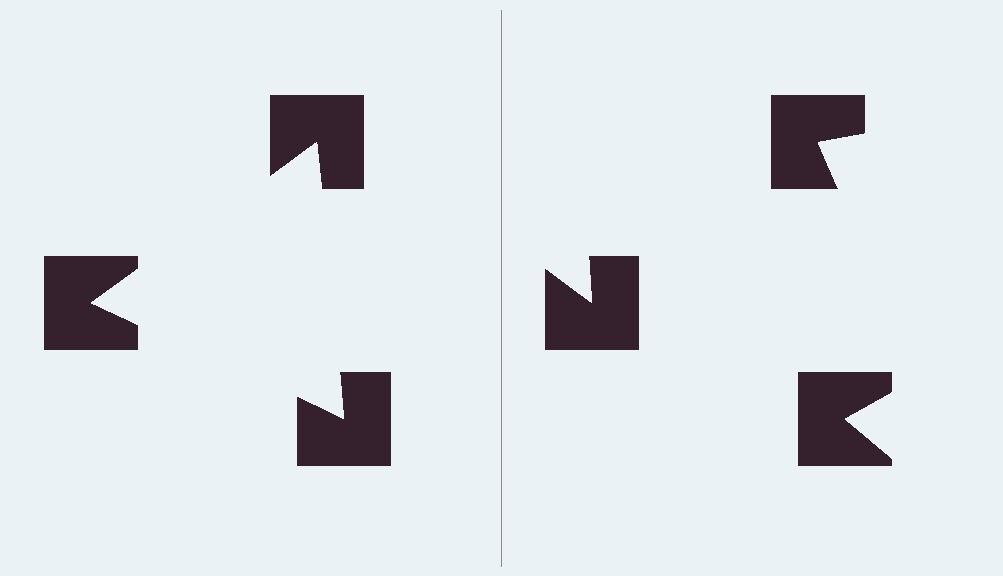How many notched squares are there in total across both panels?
6 — 3 on each side.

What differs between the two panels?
The notched squares are positioned identically on both sides; only the wedge orientations differ. On the left they align to a triangle; on the right they are misaligned.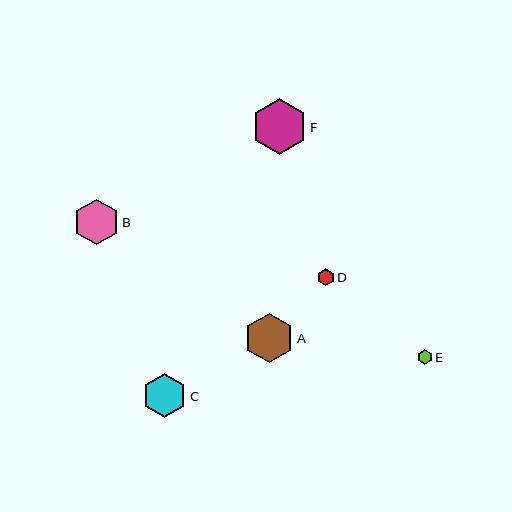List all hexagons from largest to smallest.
From largest to smallest: F, A, B, C, D, E.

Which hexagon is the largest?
Hexagon F is the largest with a size of approximately 56 pixels.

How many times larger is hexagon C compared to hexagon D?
Hexagon C is approximately 2.6 times the size of hexagon D.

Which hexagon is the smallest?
Hexagon E is the smallest with a size of approximately 15 pixels.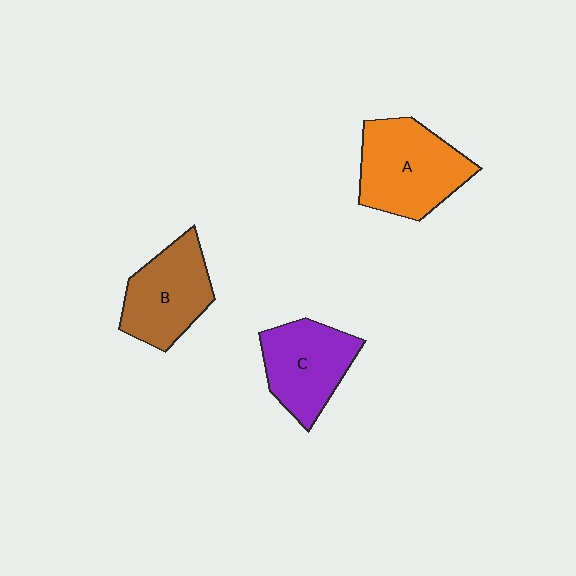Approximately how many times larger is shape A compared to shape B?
Approximately 1.2 times.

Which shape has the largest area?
Shape A (orange).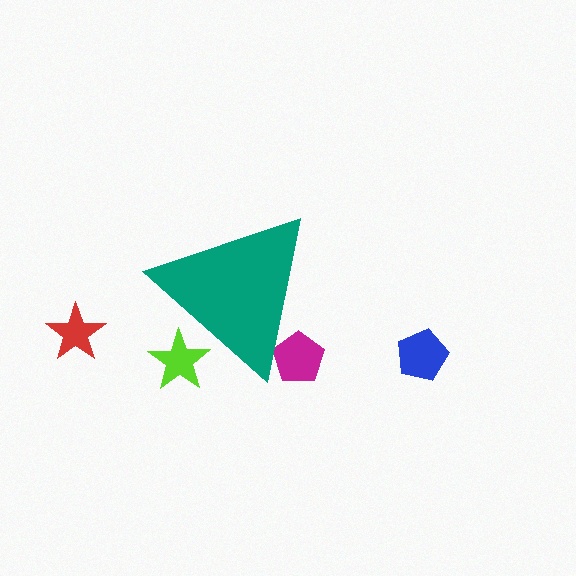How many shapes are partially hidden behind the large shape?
2 shapes are partially hidden.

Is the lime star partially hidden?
Yes, the lime star is partially hidden behind the teal triangle.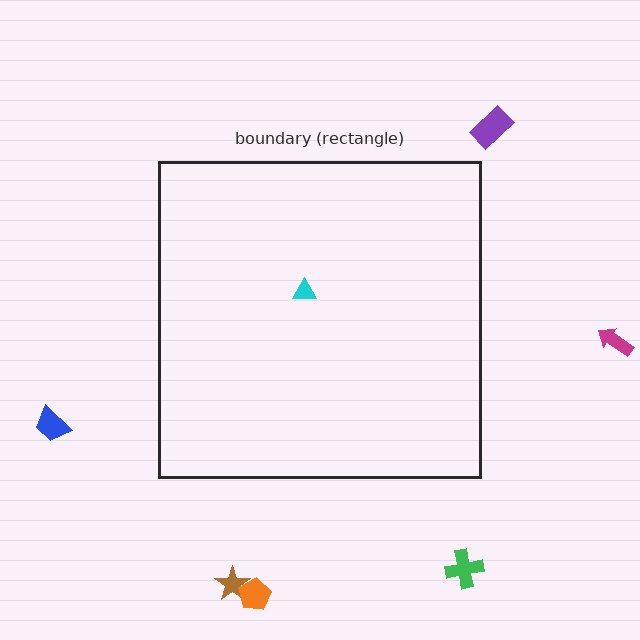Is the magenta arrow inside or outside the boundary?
Outside.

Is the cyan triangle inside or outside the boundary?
Inside.